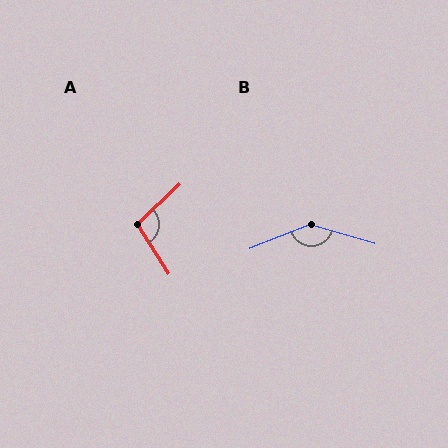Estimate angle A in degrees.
Approximately 101 degrees.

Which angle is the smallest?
A, at approximately 101 degrees.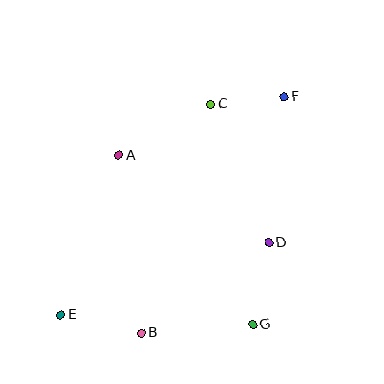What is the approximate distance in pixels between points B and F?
The distance between B and F is approximately 276 pixels.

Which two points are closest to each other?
Points C and F are closest to each other.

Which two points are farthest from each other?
Points E and F are farthest from each other.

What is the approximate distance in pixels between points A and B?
The distance between A and B is approximately 179 pixels.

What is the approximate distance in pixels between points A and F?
The distance between A and F is approximately 175 pixels.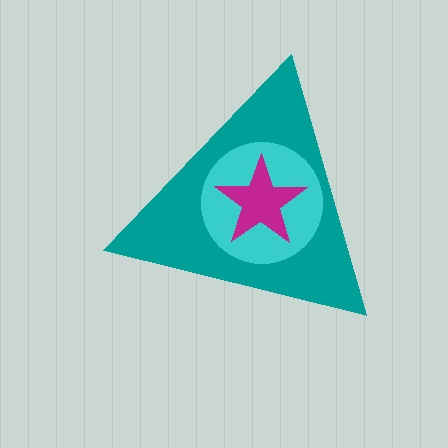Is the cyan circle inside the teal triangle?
Yes.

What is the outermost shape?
The teal triangle.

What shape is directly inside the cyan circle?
The magenta star.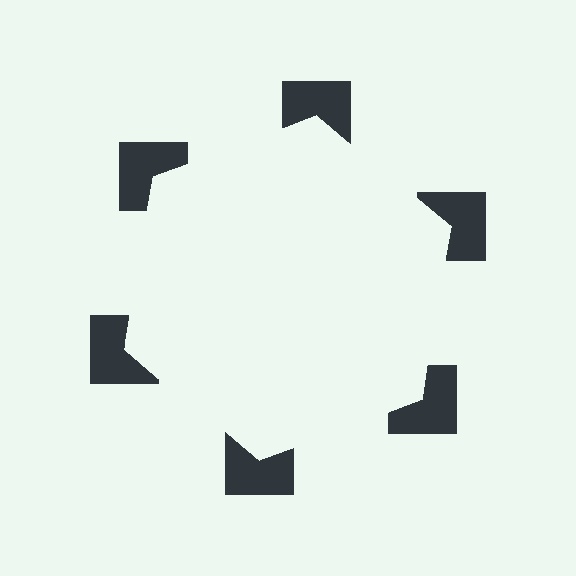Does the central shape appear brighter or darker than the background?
It typically appears slightly brighter than the background, even though no actual brightness change is drawn.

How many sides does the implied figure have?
6 sides.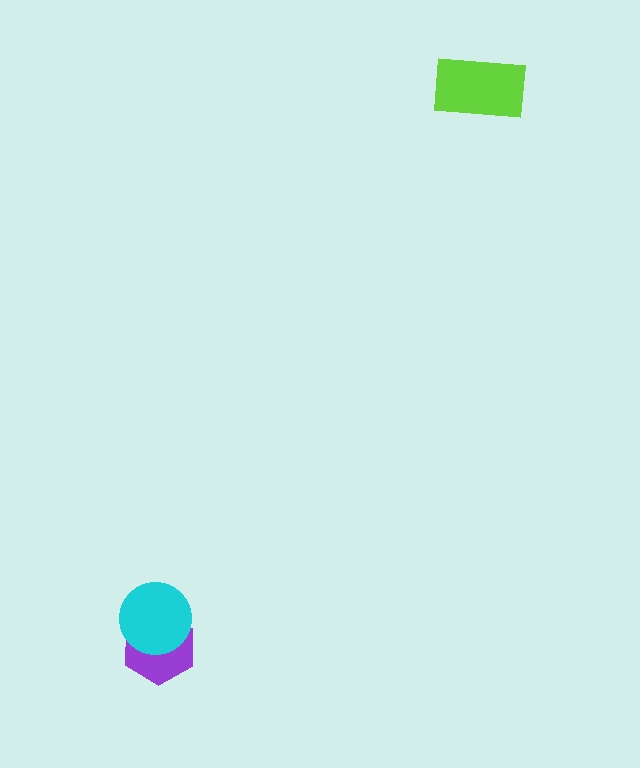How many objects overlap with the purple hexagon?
1 object overlaps with the purple hexagon.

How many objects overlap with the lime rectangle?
0 objects overlap with the lime rectangle.